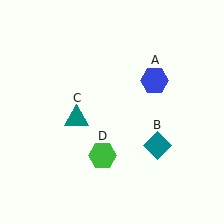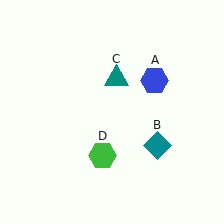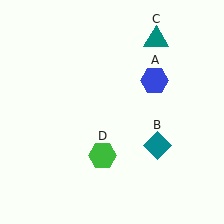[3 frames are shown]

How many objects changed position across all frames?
1 object changed position: teal triangle (object C).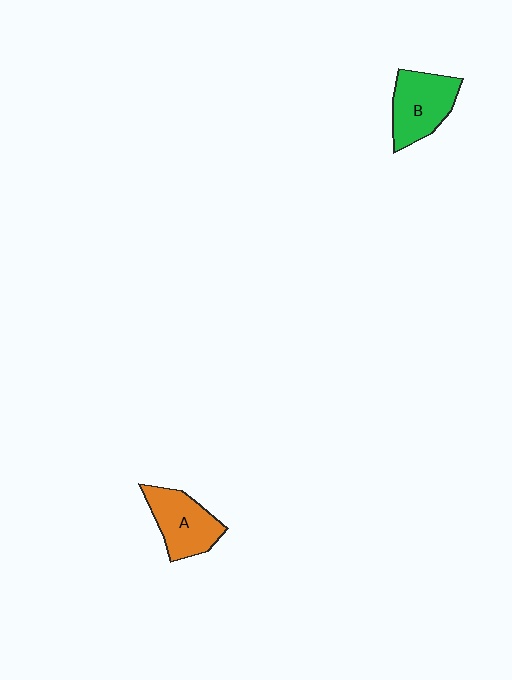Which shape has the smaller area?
Shape A (orange).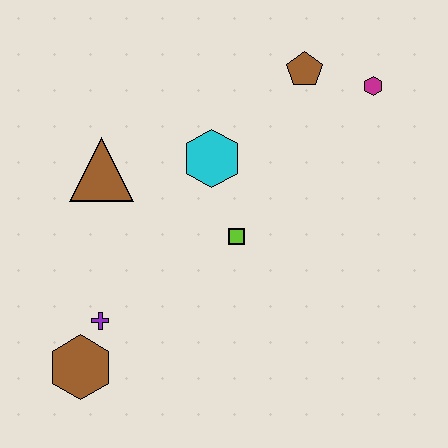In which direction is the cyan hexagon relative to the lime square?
The cyan hexagon is above the lime square.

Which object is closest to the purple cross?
The brown hexagon is closest to the purple cross.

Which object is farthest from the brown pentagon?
The brown hexagon is farthest from the brown pentagon.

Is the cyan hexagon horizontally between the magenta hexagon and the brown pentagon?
No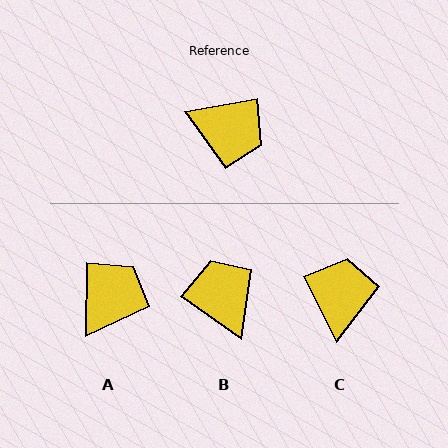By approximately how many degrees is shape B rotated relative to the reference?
Approximately 135 degrees counter-clockwise.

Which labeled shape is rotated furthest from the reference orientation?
B, about 135 degrees away.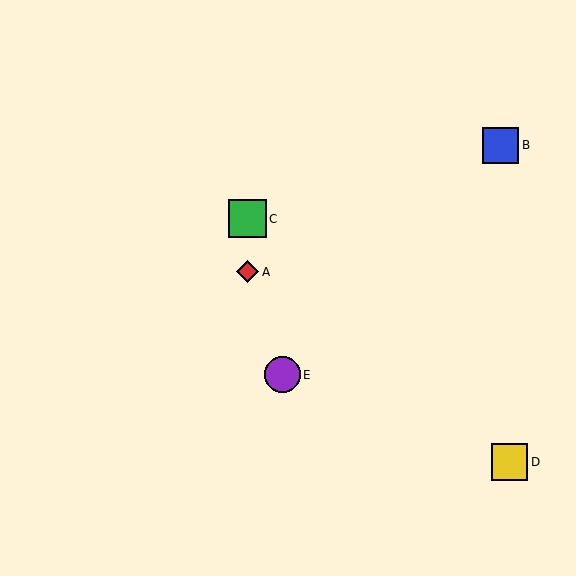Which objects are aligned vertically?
Objects A, C are aligned vertically.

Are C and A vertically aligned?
Yes, both are at x≈247.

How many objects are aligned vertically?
2 objects (A, C) are aligned vertically.